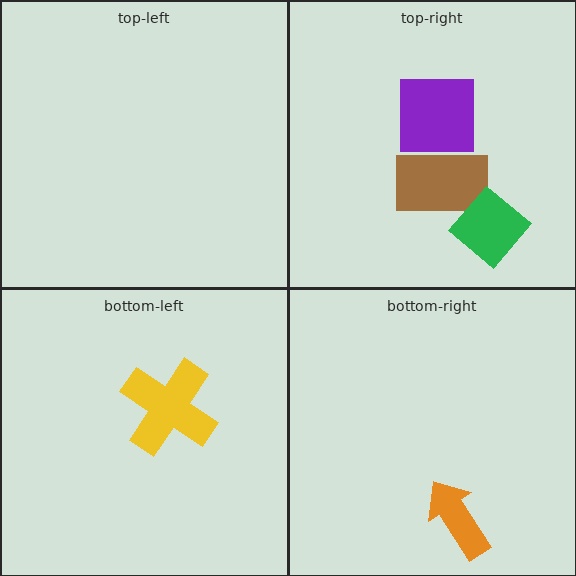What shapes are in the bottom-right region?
The orange arrow.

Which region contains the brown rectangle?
The top-right region.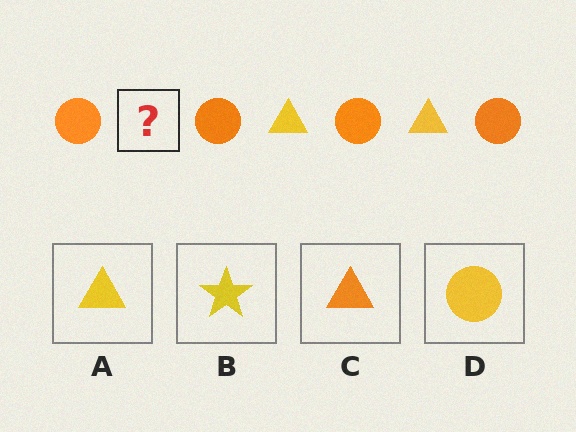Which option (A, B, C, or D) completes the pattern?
A.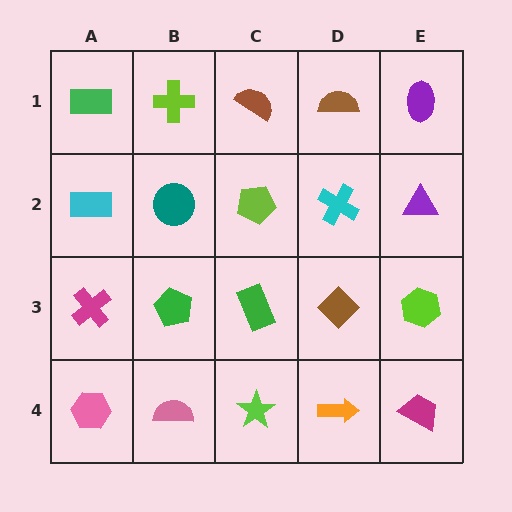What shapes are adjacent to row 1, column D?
A cyan cross (row 2, column D), a brown semicircle (row 1, column C), a purple ellipse (row 1, column E).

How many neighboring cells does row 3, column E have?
3.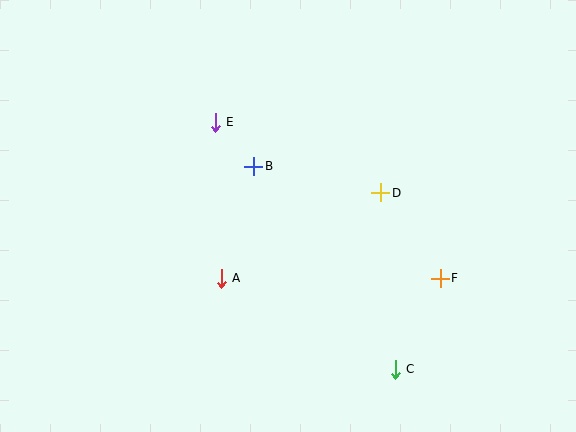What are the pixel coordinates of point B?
Point B is at (254, 166).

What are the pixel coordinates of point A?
Point A is at (221, 278).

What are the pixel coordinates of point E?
Point E is at (215, 122).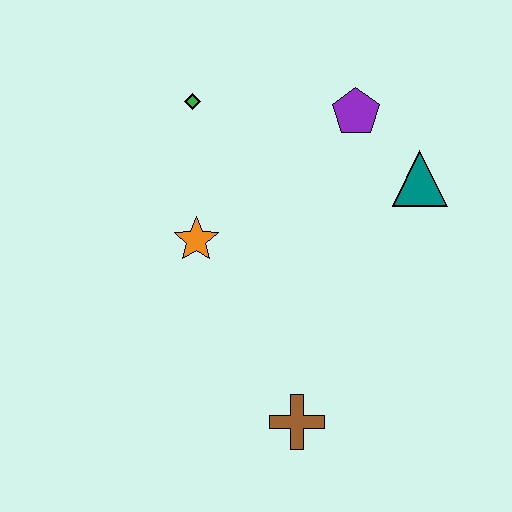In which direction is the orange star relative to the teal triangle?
The orange star is to the left of the teal triangle.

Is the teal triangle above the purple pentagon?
No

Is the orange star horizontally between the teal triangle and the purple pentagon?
No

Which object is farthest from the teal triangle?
The brown cross is farthest from the teal triangle.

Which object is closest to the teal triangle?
The purple pentagon is closest to the teal triangle.